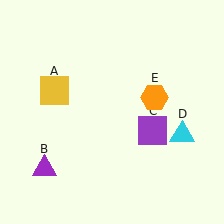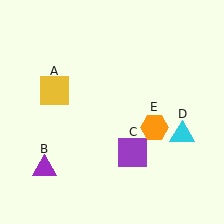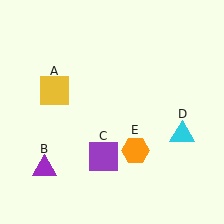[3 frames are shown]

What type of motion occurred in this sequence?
The purple square (object C), orange hexagon (object E) rotated clockwise around the center of the scene.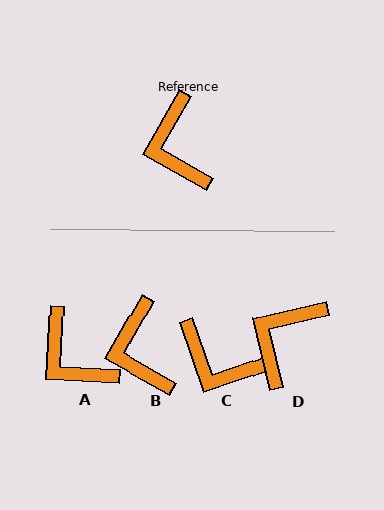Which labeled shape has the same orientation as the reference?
B.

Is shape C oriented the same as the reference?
No, it is off by about 49 degrees.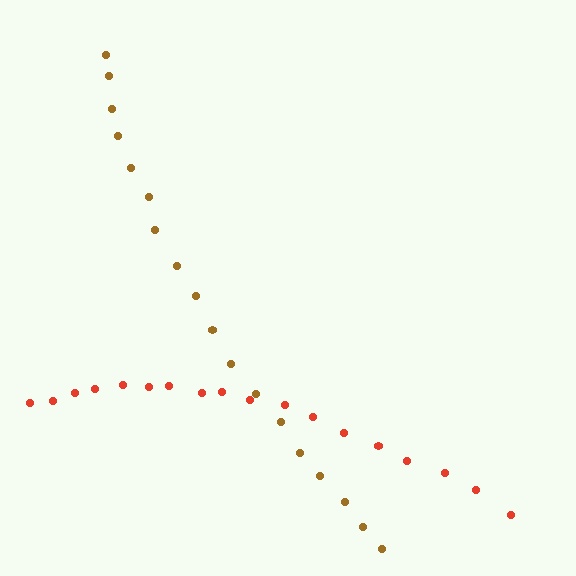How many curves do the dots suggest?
There are 2 distinct paths.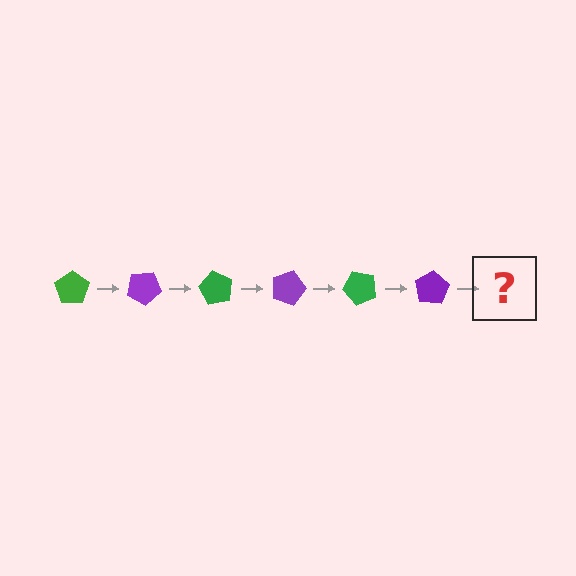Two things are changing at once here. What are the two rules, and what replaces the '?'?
The two rules are that it rotates 30 degrees each step and the color cycles through green and purple. The '?' should be a green pentagon, rotated 180 degrees from the start.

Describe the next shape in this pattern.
It should be a green pentagon, rotated 180 degrees from the start.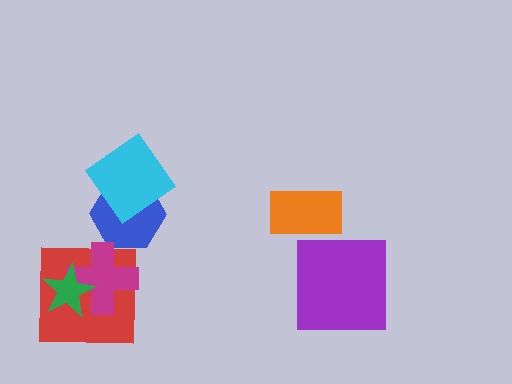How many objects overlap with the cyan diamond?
1 object overlaps with the cyan diamond.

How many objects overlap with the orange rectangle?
0 objects overlap with the orange rectangle.